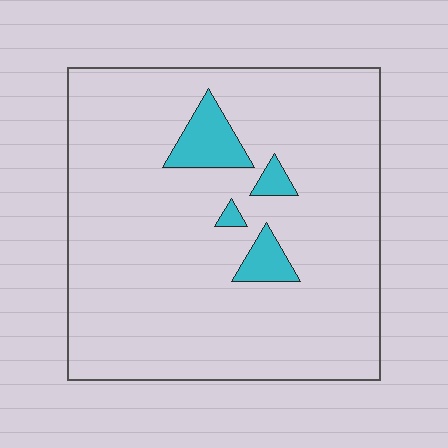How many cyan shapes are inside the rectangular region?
4.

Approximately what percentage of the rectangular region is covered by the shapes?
Approximately 10%.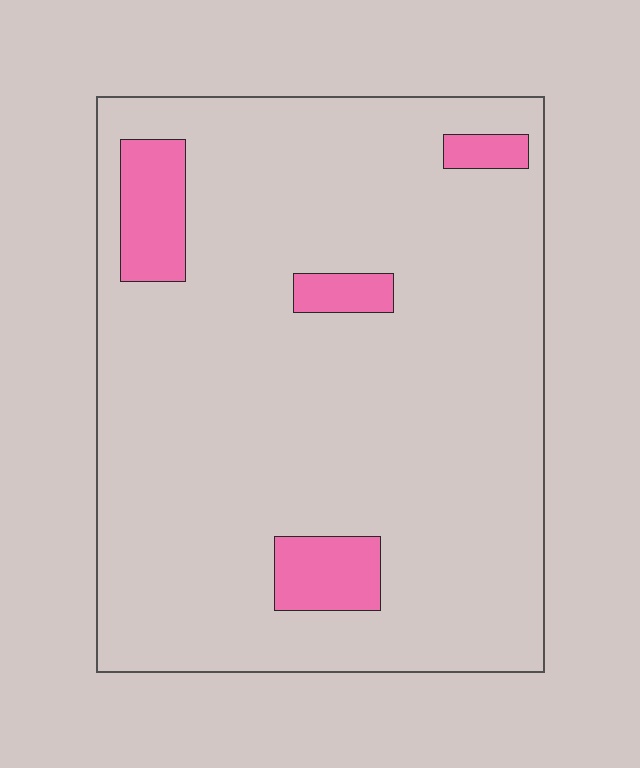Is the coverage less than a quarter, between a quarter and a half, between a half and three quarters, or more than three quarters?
Less than a quarter.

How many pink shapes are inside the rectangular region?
4.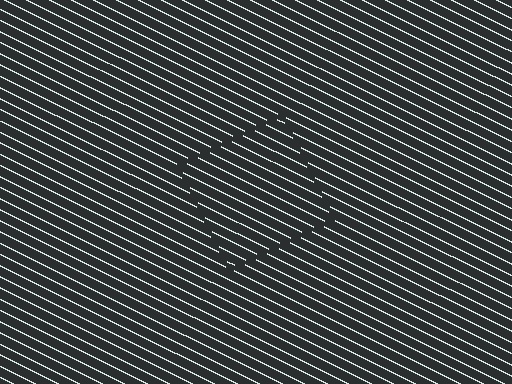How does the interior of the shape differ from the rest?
The interior of the shape contains the same grating, shifted by half a period — the contour is defined by the phase discontinuity where line-ends from the inner and outer gratings abut.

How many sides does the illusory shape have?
4 sides — the line-ends trace a square.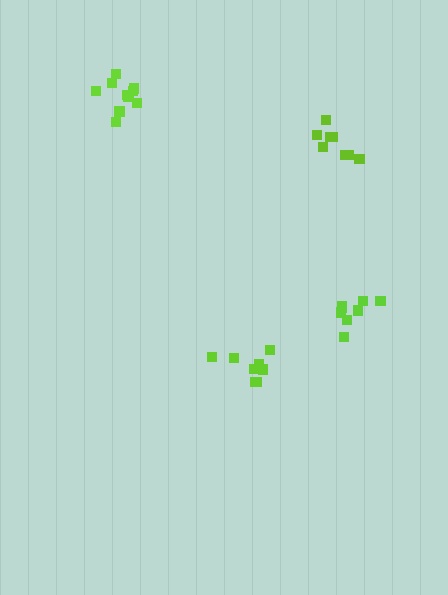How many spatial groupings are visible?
There are 4 spatial groupings.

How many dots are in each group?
Group 1: 8 dots, Group 2: 8 dots, Group 3: 8 dots, Group 4: 11 dots (35 total).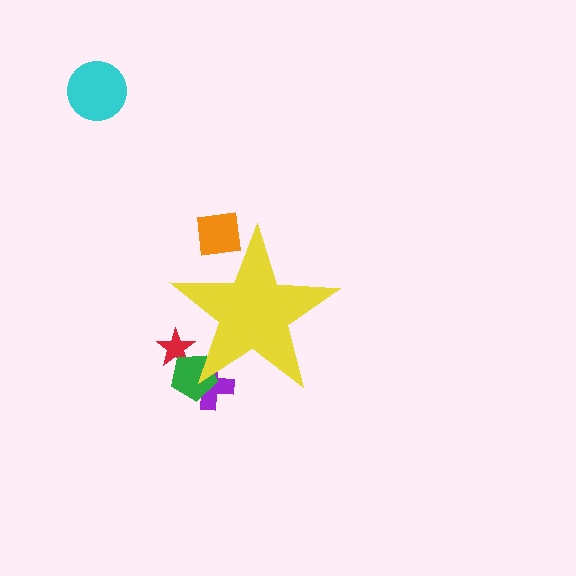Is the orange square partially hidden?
Yes, the orange square is partially hidden behind the yellow star.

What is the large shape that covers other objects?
A yellow star.